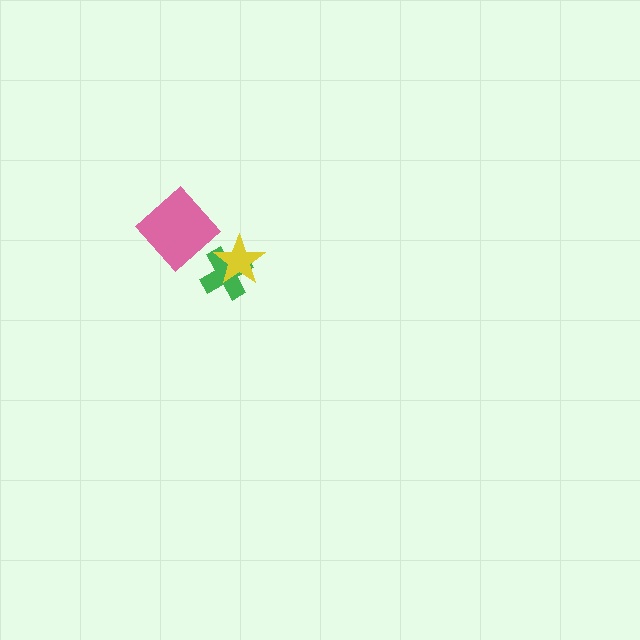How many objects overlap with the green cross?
1 object overlaps with the green cross.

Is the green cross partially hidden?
Yes, it is partially covered by another shape.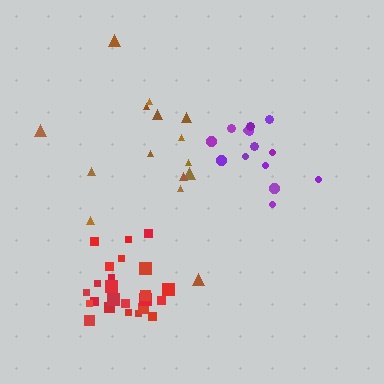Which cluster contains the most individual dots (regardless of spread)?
Red (24).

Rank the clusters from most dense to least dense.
red, purple, brown.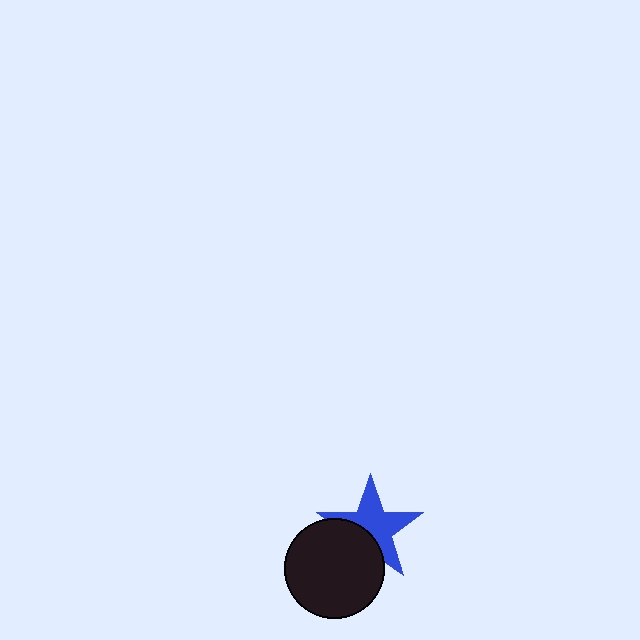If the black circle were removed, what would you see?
You would see the complete blue star.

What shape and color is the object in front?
The object in front is a black circle.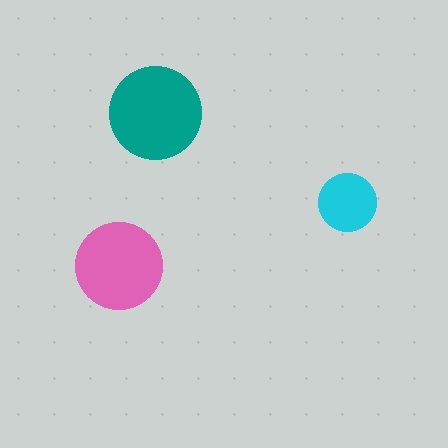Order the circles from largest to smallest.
the teal one, the pink one, the cyan one.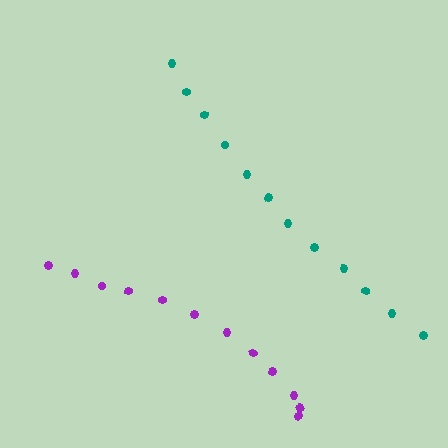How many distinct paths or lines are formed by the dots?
There are 2 distinct paths.